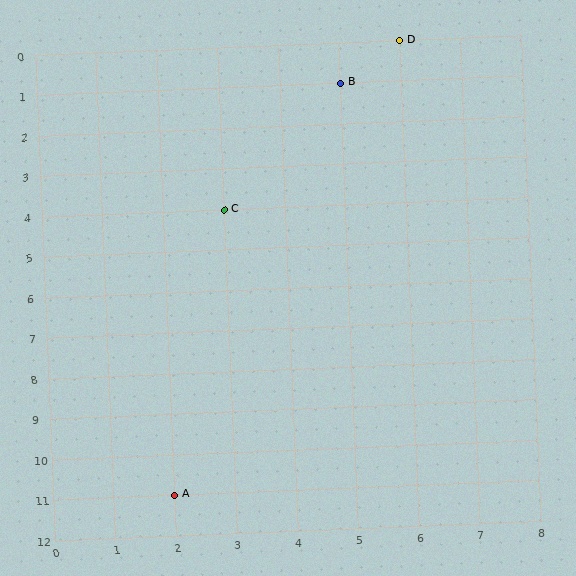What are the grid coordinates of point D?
Point D is at grid coordinates (6, 0).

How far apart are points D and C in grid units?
Points D and C are 3 columns and 4 rows apart (about 5.0 grid units diagonally).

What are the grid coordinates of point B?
Point B is at grid coordinates (5, 1).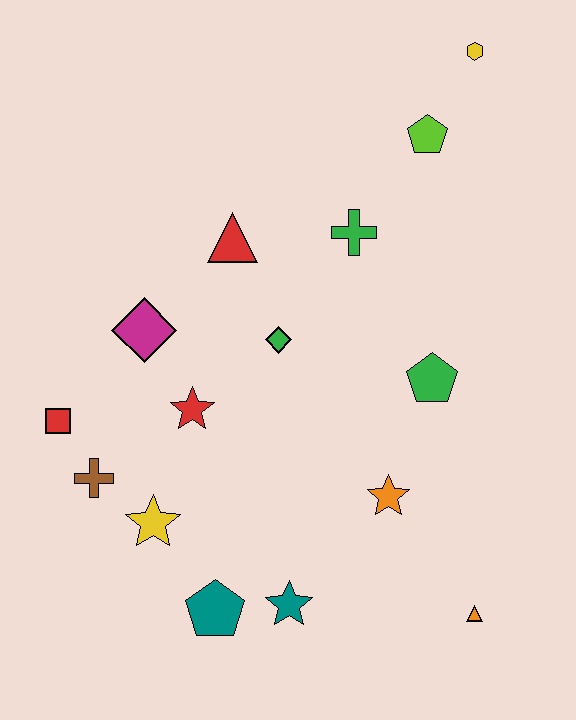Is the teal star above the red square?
No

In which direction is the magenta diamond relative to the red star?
The magenta diamond is above the red star.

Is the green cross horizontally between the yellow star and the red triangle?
No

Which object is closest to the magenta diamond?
The red star is closest to the magenta diamond.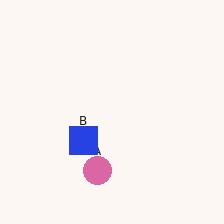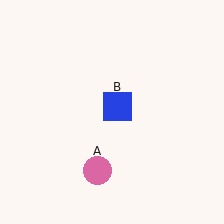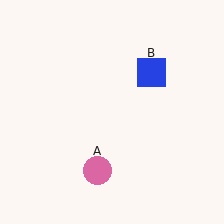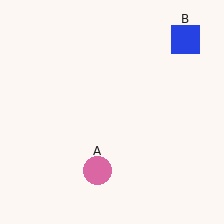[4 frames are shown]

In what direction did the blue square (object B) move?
The blue square (object B) moved up and to the right.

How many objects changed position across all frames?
1 object changed position: blue square (object B).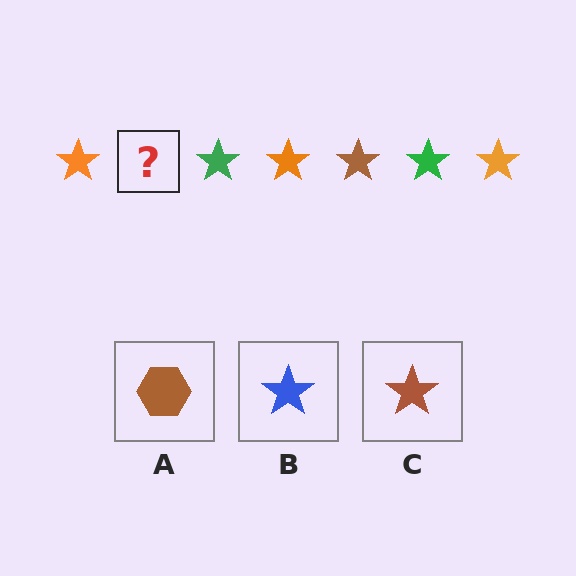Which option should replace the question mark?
Option C.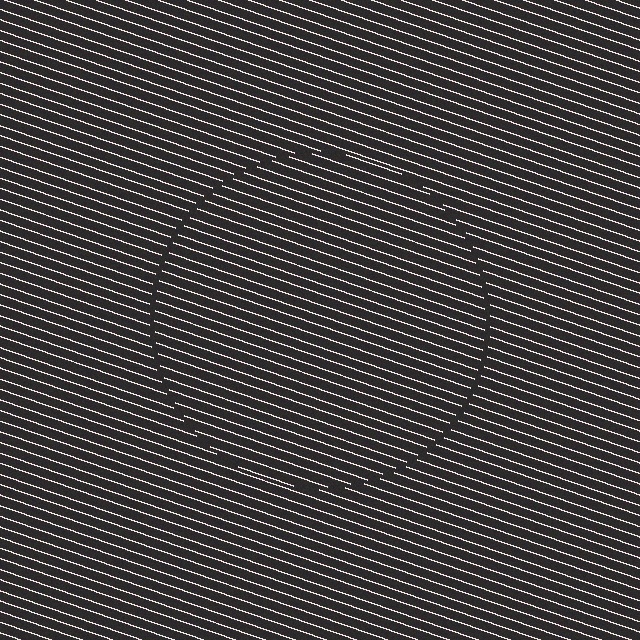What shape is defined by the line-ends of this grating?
An illusory circle. The interior of the shape contains the same grating, shifted by half a period — the contour is defined by the phase discontinuity where line-ends from the inner and outer gratings abut.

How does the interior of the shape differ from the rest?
The interior of the shape contains the same grating, shifted by half a period — the contour is defined by the phase discontinuity where line-ends from the inner and outer gratings abut.